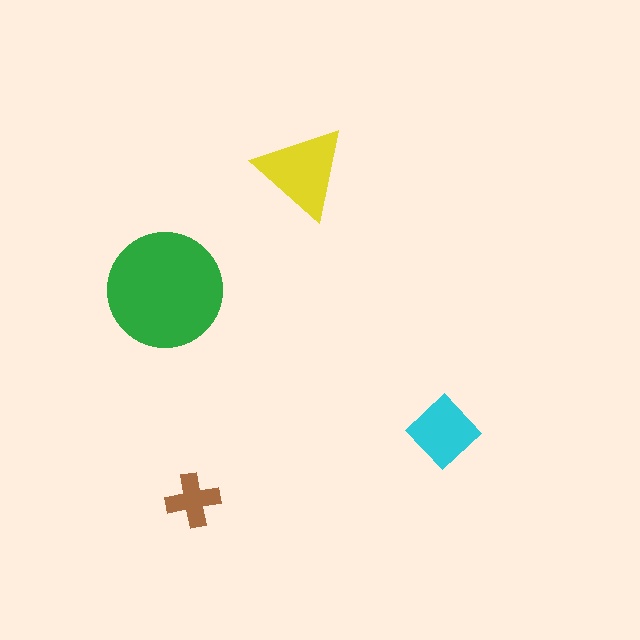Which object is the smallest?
The brown cross.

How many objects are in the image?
There are 4 objects in the image.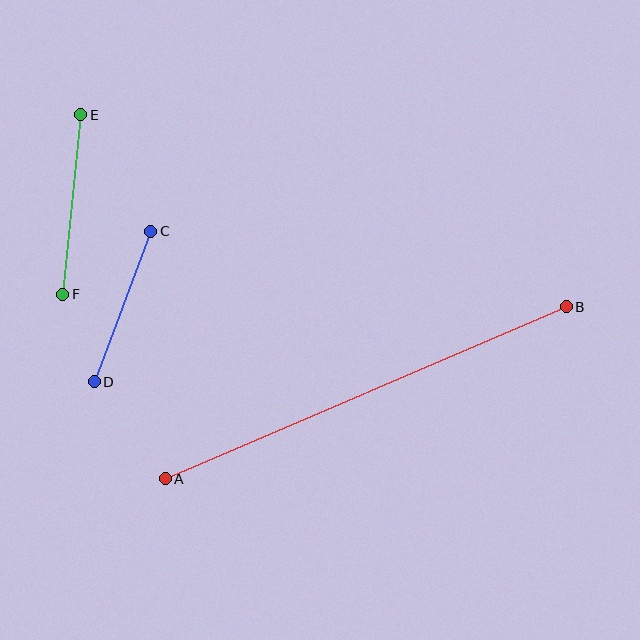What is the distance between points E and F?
The distance is approximately 180 pixels.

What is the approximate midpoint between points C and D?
The midpoint is at approximately (122, 307) pixels.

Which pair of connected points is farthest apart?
Points A and B are farthest apart.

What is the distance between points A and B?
The distance is approximately 436 pixels.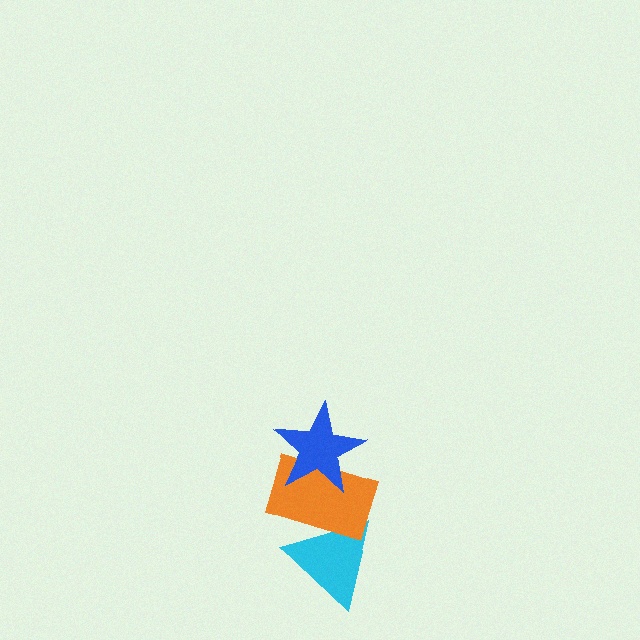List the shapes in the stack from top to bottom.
From top to bottom: the blue star, the orange rectangle, the cyan triangle.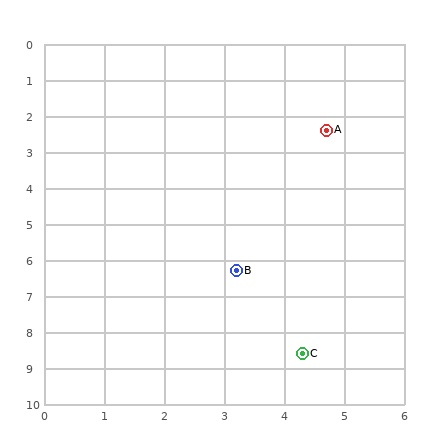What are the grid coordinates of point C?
Point C is at approximately (4.3, 8.6).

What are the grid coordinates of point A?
Point A is at approximately (4.7, 2.4).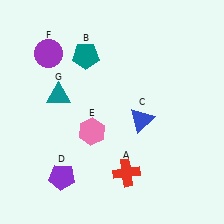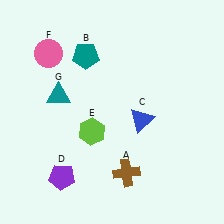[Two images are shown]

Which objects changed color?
A changed from red to brown. E changed from pink to lime. F changed from purple to pink.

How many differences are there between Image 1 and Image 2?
There are 3 differences between the two images.